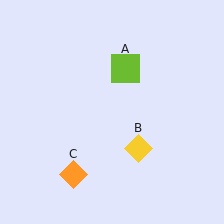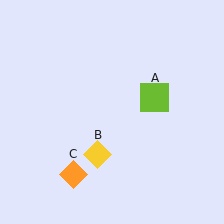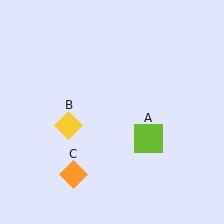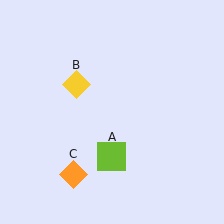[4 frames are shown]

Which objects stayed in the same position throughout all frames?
Orange diamond (object C) remained stationary.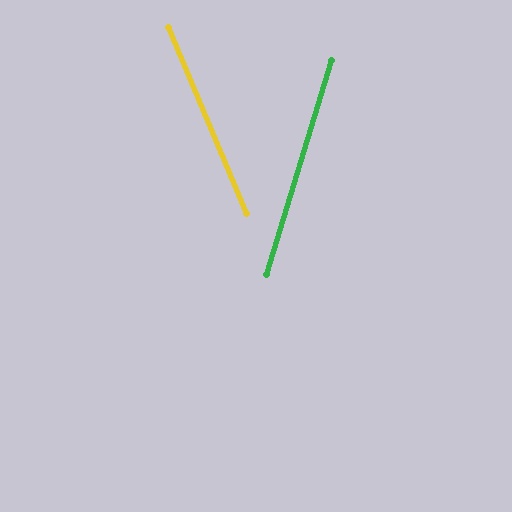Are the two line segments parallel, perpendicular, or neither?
Neither parallel nor perpendicular — they differ by about 39°.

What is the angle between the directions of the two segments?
Approximately 39 degrees.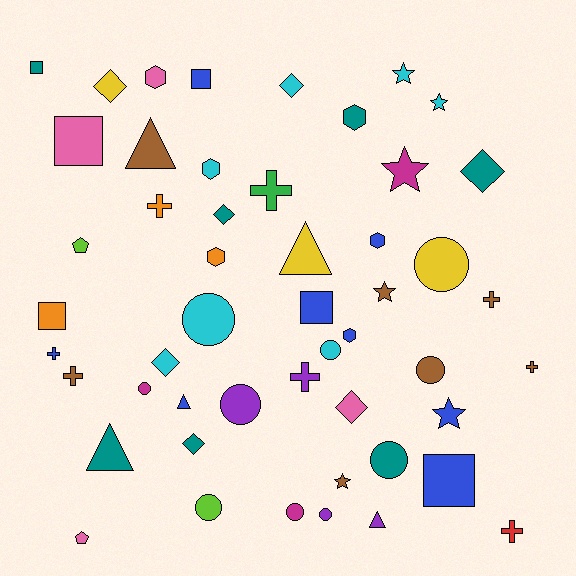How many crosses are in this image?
There are 8 crosses.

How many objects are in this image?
There are 50 objects.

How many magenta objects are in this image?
There are 3 magenta objects.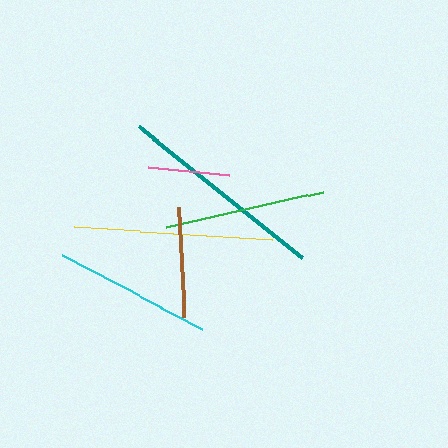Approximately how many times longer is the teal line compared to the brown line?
The teal line is approximately 1.9 times the length of the brown line.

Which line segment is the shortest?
The pink line is the shortest at approximately 81 pixels.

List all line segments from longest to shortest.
From longest to shortest: teal, yellow, green, cyan, brown, pink.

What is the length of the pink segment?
The pink segment is approximately 81 pixels long.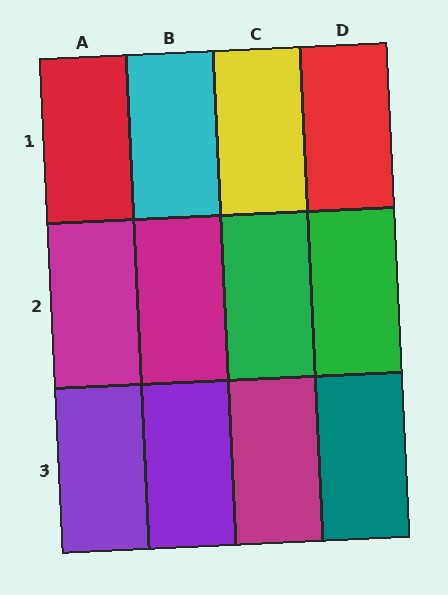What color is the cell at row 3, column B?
Purple.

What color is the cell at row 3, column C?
Magenta.